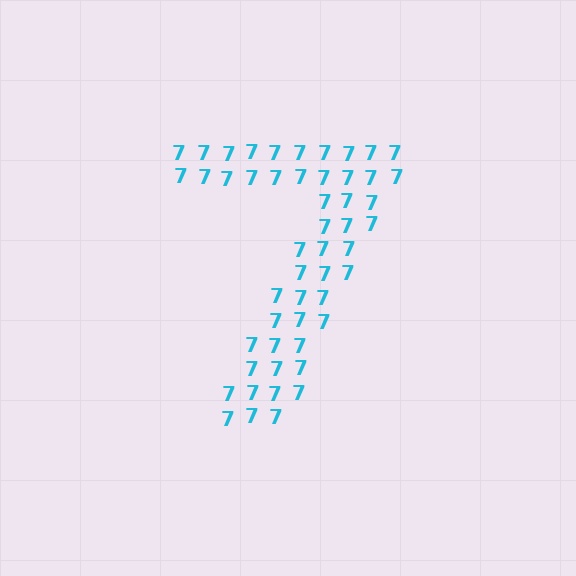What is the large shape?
The large shape is the digit 7.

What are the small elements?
The small elements are digit 7's.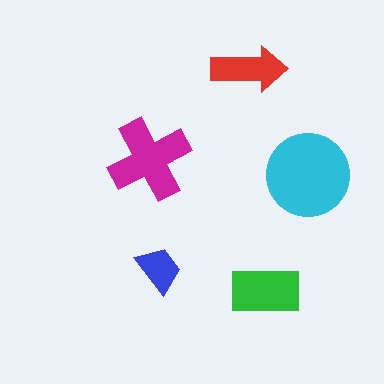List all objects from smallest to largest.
The blue trapezoid, the red arrow, the green rectangle, the magenta cross, the cyan circle.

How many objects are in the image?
There are 5 objects in the image.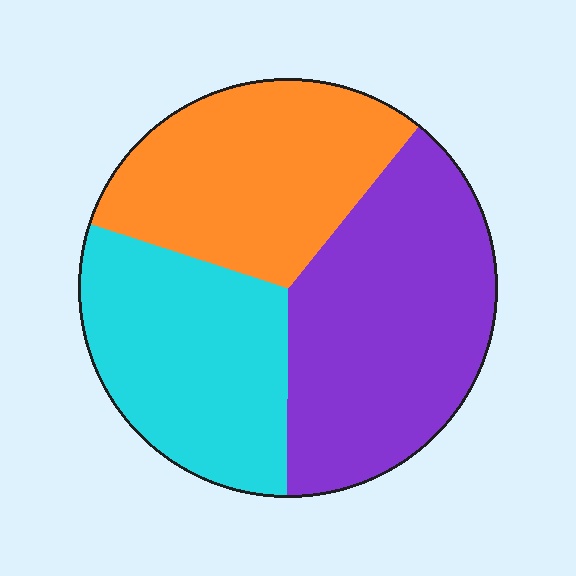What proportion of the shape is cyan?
Cyan takes up between a sixth and a third of the shape.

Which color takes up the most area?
Purple, at roughly 40%.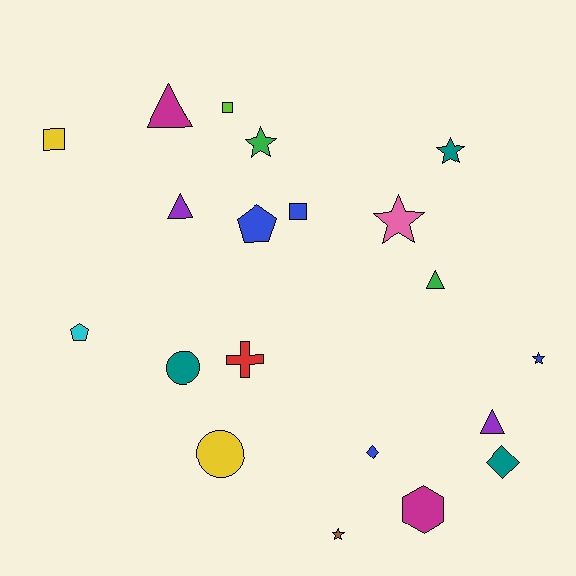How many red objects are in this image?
There is 1 red object.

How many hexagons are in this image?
There is 1 hexagon.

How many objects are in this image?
There are 20 objects.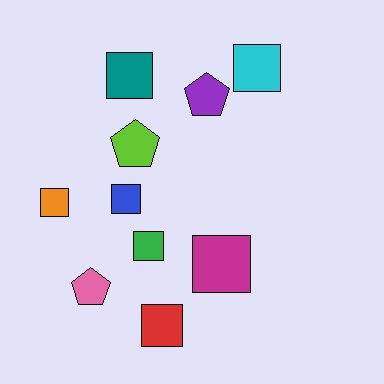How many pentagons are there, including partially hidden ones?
There are 3 pentagons.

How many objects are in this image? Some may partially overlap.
There are 10 objects.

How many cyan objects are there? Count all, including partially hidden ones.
There is 1 cyan object.